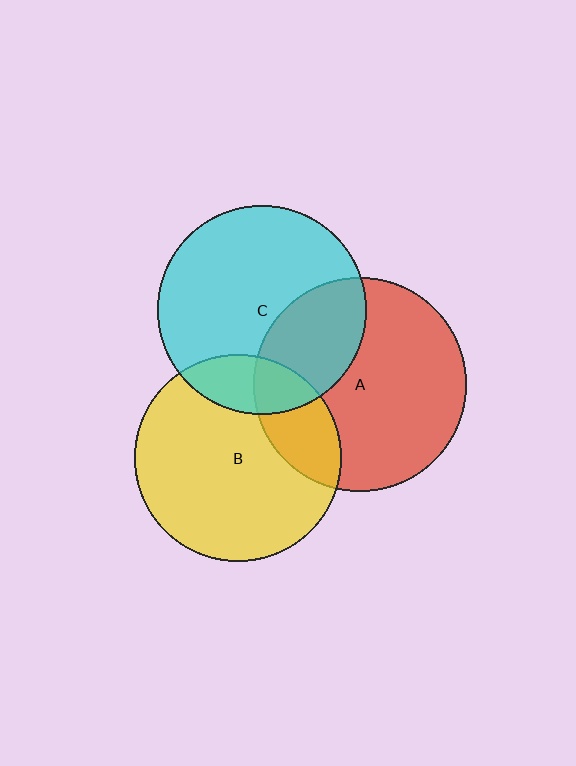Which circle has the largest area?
Circle A (red).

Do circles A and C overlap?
Yes.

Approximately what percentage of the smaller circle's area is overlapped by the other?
Approximately 30%.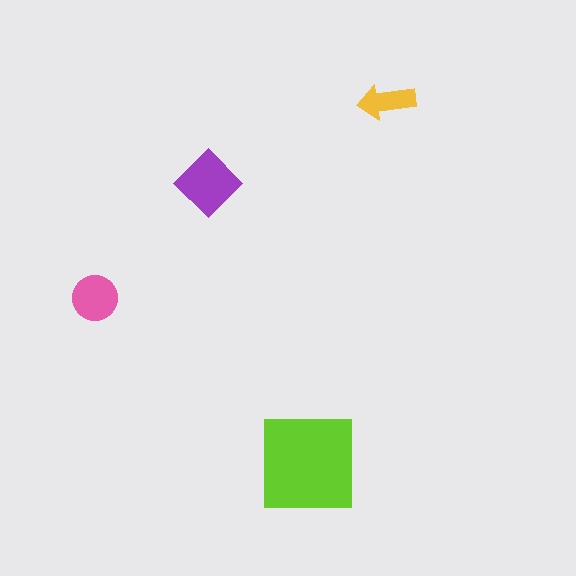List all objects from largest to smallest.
The lime square, the purple diamond, the pink circle, the yellow arrow.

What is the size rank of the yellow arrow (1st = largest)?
4th.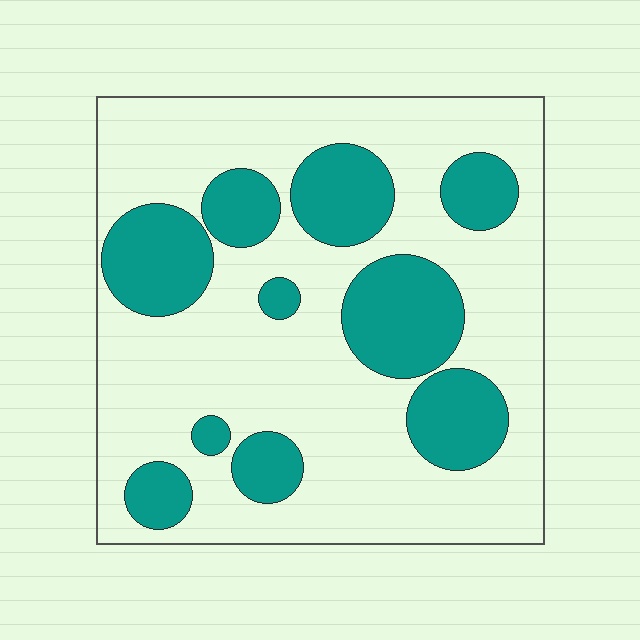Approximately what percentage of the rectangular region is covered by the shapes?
Approximately 30%.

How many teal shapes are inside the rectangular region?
10.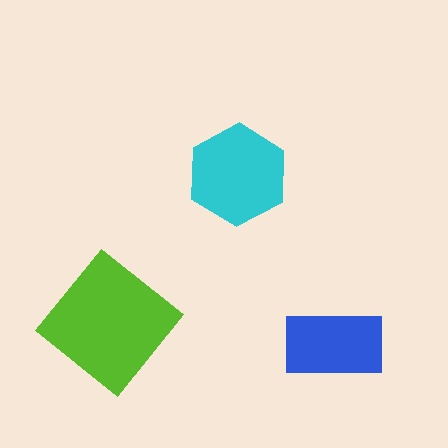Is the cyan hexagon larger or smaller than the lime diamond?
Smaller.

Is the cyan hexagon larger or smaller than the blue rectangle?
Larger.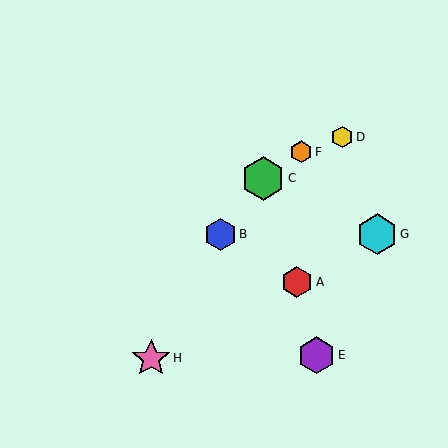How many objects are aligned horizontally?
2 objects (B, G) are aligned horizontally.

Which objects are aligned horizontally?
Objects B, G are aligned horizontally.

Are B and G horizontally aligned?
Yes, both are at y≈234.